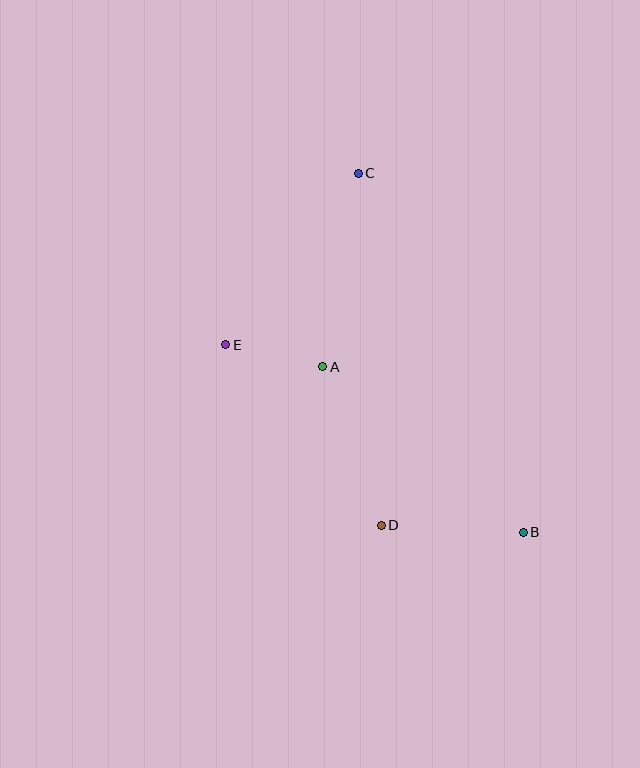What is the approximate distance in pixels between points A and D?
The distance between A and D is approximately 169 pixels.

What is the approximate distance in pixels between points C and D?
The distance between C and D is approximately 353 pixels.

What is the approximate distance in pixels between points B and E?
The distance between B and E is approximately 352 pixels.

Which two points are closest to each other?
Points A and E are closest to each other.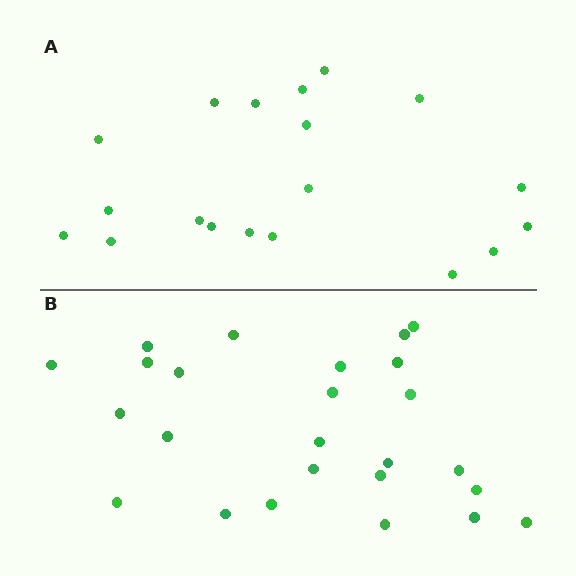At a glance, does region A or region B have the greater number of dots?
Region B (the bottom region) has more dots.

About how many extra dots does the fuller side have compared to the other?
Region B has about 6 more dots than region A.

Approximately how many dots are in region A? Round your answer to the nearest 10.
About 20 dots. (The exact count is 19, which rounds to 20.)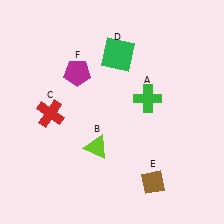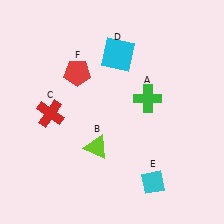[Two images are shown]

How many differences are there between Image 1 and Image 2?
There are 3 differences between the two images.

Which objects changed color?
D changed from green to cyan. E changed from brown to cyan. F changed from magenta to red.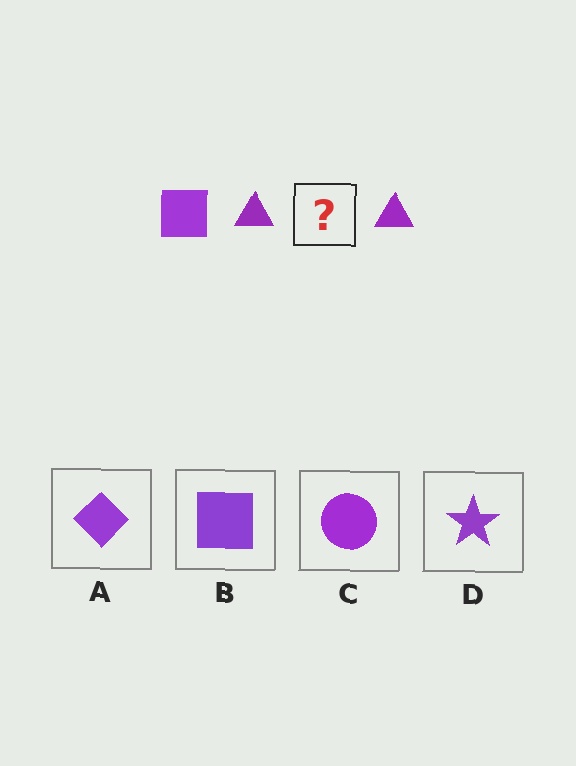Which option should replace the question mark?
Option B.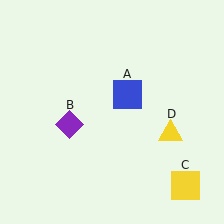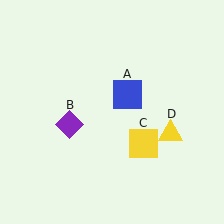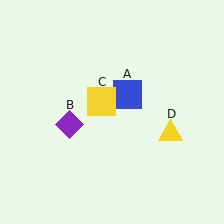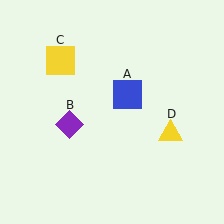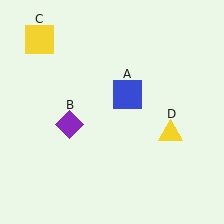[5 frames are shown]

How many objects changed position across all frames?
1 object changed position: yellow square (object C).